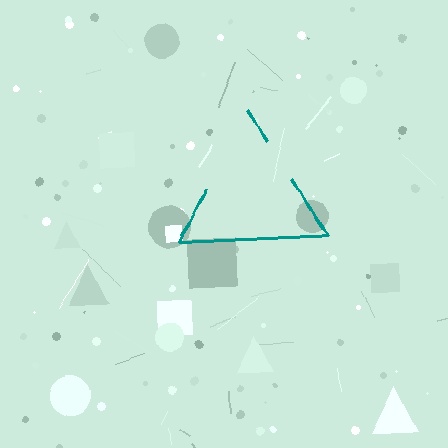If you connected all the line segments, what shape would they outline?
They would outline a triangle.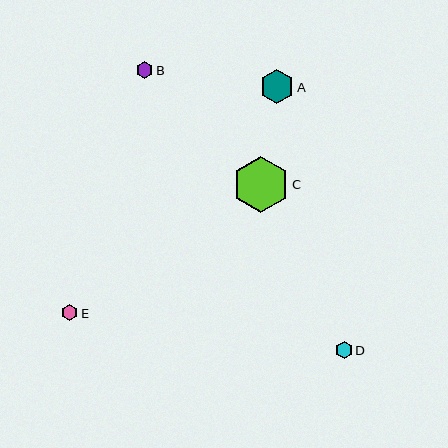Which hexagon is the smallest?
Hexagon B is the smallest with a size of approximately 16 pixels.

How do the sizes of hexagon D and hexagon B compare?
Hexagon D and hexagon B are approximately the same size.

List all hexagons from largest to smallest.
From largest to smallest: C, A, D, E, B.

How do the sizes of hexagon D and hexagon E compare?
Hexagon D and hexagon E are approximately the same size.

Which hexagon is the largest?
Hexagon C is the largest with a size of approximately 56 pixels.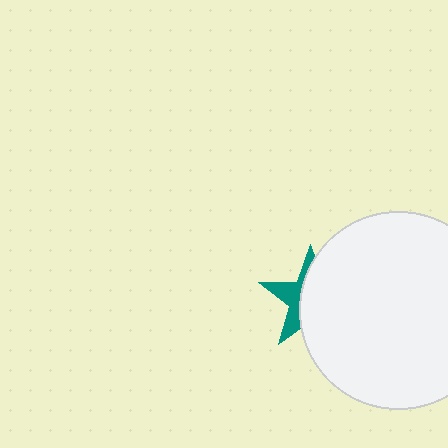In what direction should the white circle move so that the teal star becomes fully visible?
The white circle should move right. That is the shortest direction to clear the overlap and leave the teal star fully visible.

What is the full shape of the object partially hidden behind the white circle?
The partially hidden object is a teal star.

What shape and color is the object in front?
The object in front is a white circle.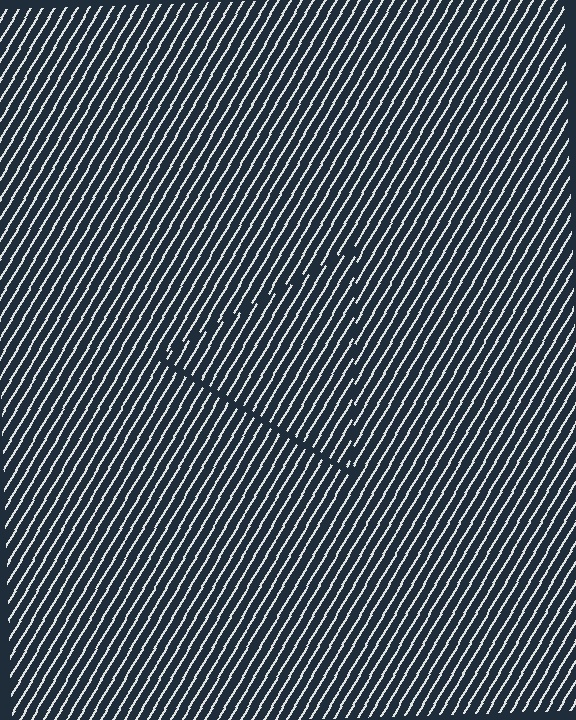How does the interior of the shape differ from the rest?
The interior of the shape contains the same grating, shifted by half a period — the contour is defined by the phase discontinuity where line-ends from the inner and outer gratings abut.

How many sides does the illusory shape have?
3 sides — the line-ends trace a triangle.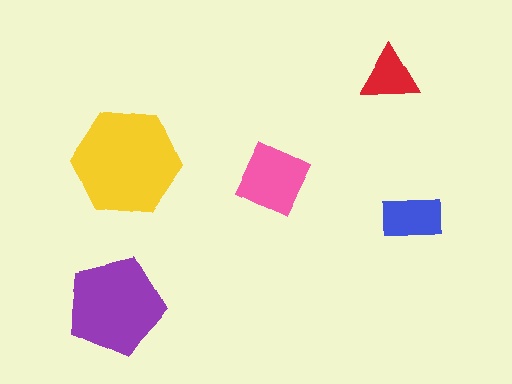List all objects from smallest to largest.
The red triangle, the blue rectangle, the pink diamond, the purple pentagon, the yellow hexagon.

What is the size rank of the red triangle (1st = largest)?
5th.